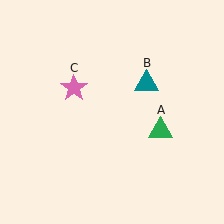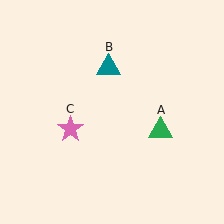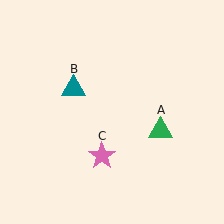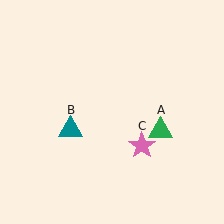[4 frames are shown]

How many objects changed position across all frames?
2 objects changed position: teal triangle (object B), pink star (object C).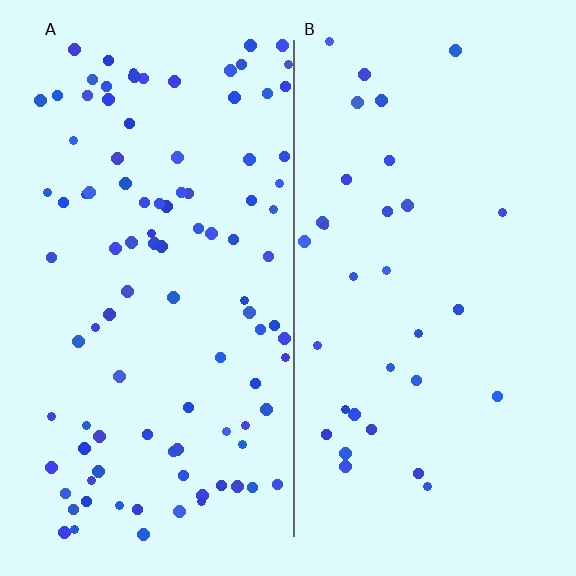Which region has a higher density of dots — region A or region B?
A (the left).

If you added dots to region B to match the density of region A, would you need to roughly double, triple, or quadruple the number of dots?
Approximately triple.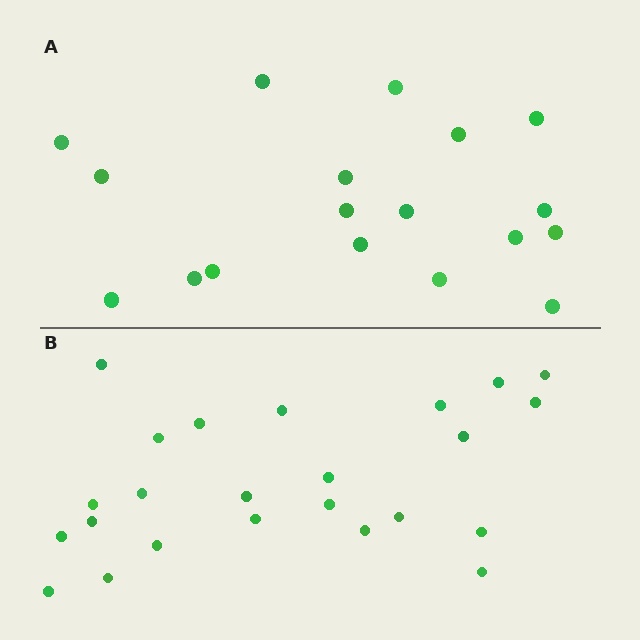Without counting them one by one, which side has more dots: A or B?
Region B (the bottom region) has more dots.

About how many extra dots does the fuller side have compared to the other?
Region B has about 6 more dots than region A.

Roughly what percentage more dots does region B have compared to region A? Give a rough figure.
About 35% more.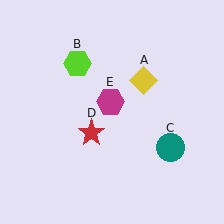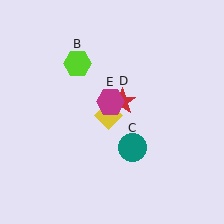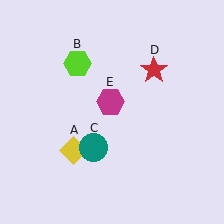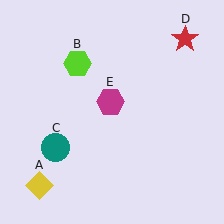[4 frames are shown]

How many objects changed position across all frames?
3 objects changed position: yellow diamond (object A), teal circle (object C), red star (object D).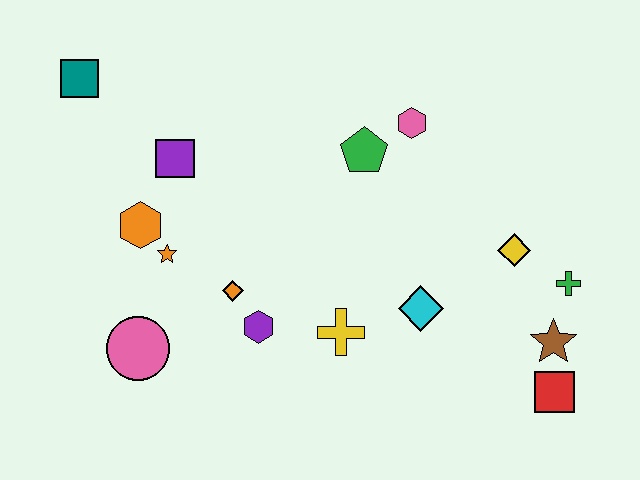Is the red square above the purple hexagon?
No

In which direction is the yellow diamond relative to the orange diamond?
The yellow diamond is to the right of the orange diamond.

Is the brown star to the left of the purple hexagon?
No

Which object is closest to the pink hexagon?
The green pentagon is closest to the pink hexagon.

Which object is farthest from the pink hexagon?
The pink circle is farthest from the pink hexagon.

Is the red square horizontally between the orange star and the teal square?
No